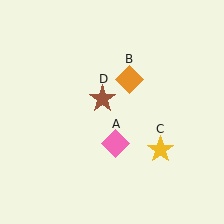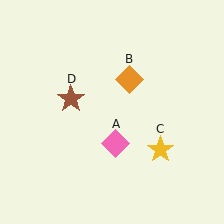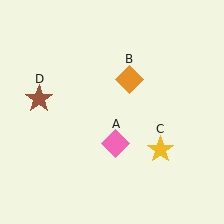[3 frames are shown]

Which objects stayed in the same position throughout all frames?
Pink diamond (object A) and orange diamond (object B) and yellow star (object C) remained stationary.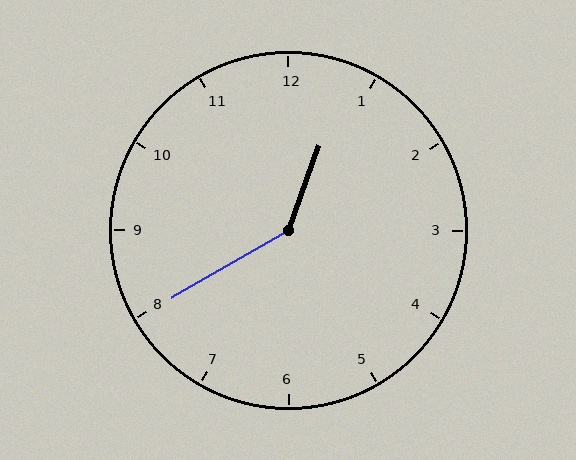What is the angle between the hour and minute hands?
Approximately 140 degrees.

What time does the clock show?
12:40.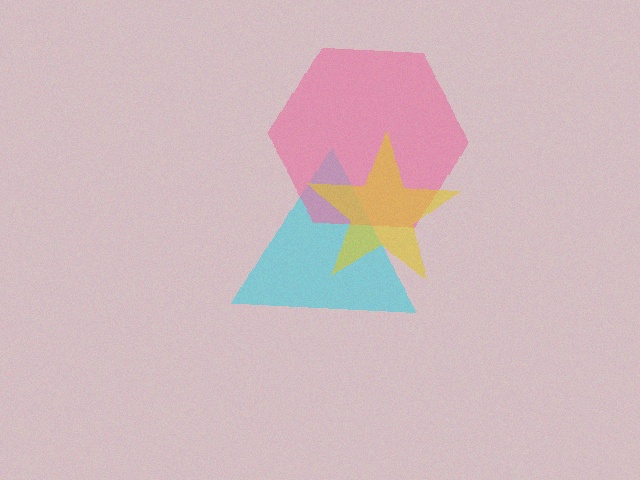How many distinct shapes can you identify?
There are 3 distinct shapes: a cyan triangle, a pink hexagon, a yellow star.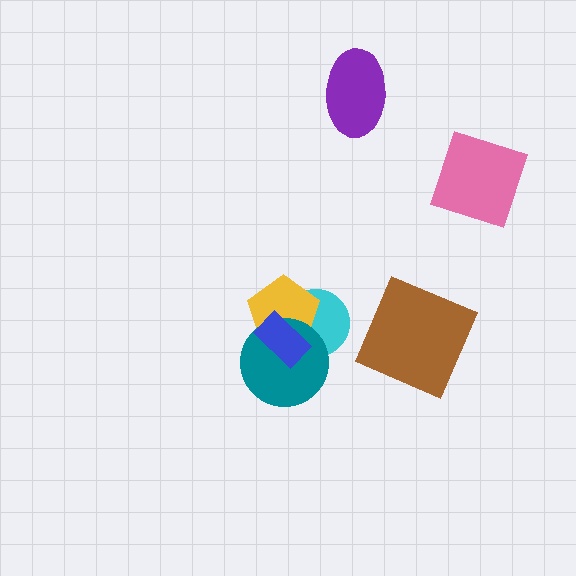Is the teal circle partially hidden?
Yes, it is partially covered by another shape.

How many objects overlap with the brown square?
0 objects overlap with the brown square.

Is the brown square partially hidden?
No, no other shape covers it.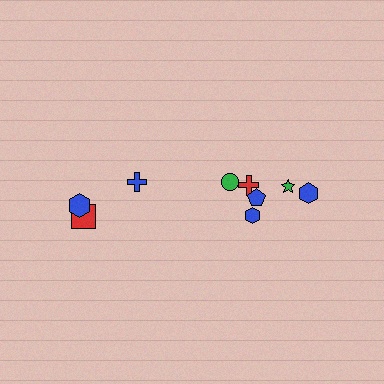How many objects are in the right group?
There are 6 objects.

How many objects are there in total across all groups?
There are 9 objects.